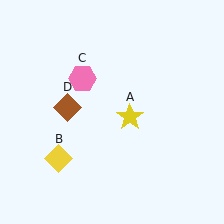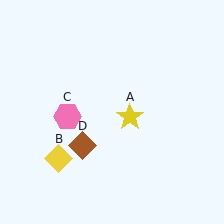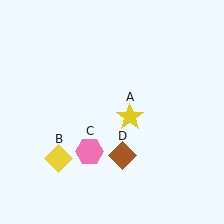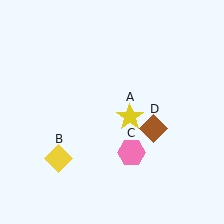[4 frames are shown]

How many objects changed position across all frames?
2 objects changed position: pink hexagon (object C), brown diamond (object D).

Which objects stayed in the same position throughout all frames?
Yellow star (object A) and yellow diamond (object B) remained stationary.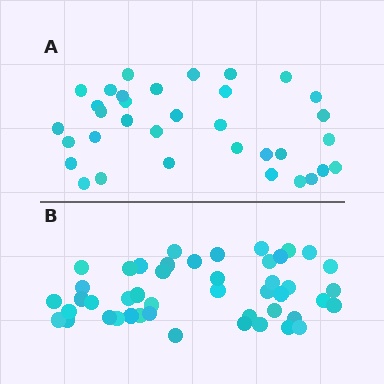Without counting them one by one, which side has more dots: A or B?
Region B (the bottom region) has more dots.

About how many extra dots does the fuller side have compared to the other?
Region B has roughly 12 or so more dots than region A.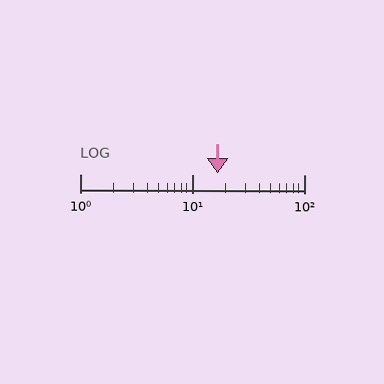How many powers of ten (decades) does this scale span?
The scale spans 2 decades, from 1 to 100.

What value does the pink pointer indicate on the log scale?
The pointer indicates approximately 17.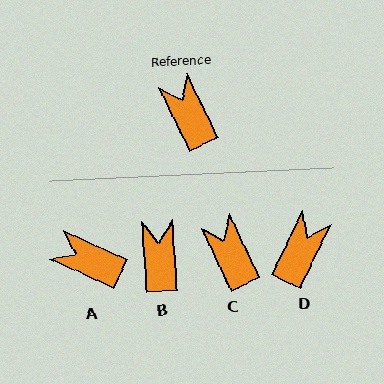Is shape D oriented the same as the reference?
No, it is off by about 51 degrees.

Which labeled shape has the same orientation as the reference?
C.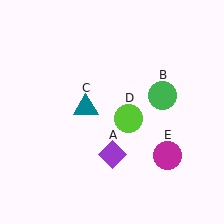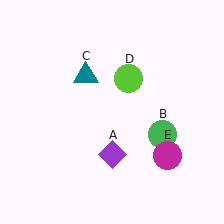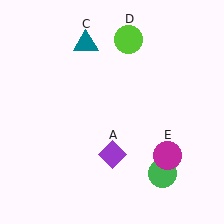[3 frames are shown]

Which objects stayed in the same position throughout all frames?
Purple diamond (object A) and magenta circle (object E) remained stationary.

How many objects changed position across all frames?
3 objects changed position: green circle (object B), teal triangle (object C), lime circle (object D).